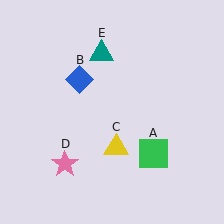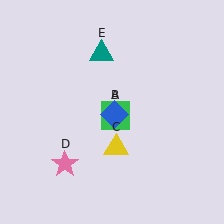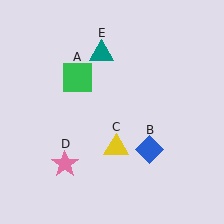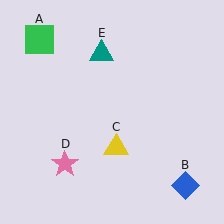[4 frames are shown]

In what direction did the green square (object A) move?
The green square (object A) moved up and to the left.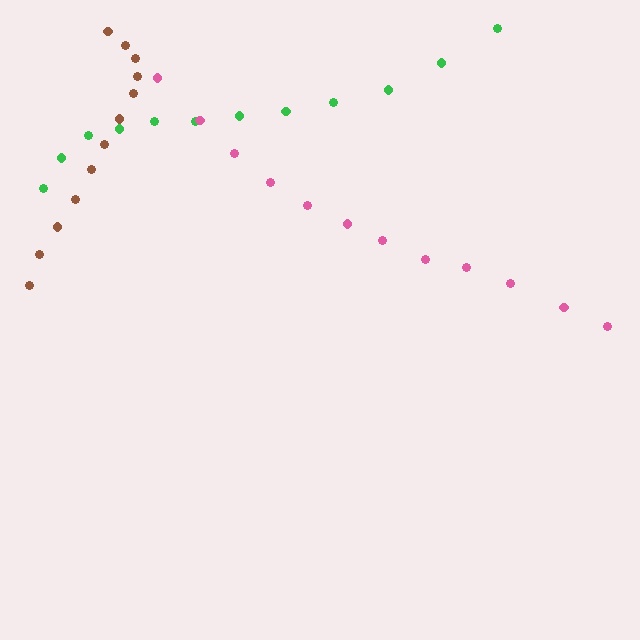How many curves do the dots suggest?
There are 3 distinct paths.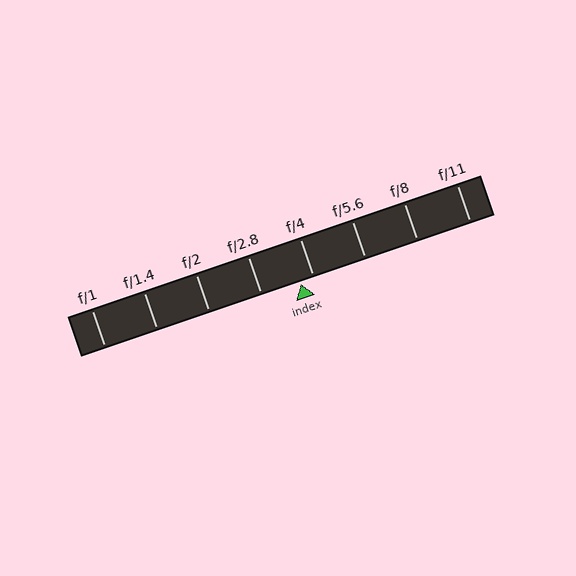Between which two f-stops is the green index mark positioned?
The index mark is between f/2.8 and f/4.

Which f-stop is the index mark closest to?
The index mark is closest to f/4.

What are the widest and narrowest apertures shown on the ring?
The widest aperture shown is f/1 and the narrowest is f/11.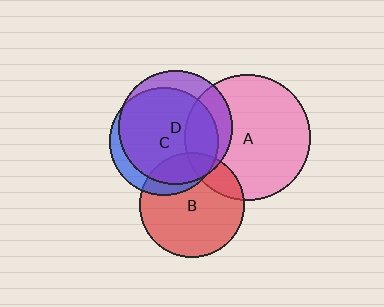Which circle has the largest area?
Circle A (pink).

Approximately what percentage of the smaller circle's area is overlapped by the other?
Approximately 25%.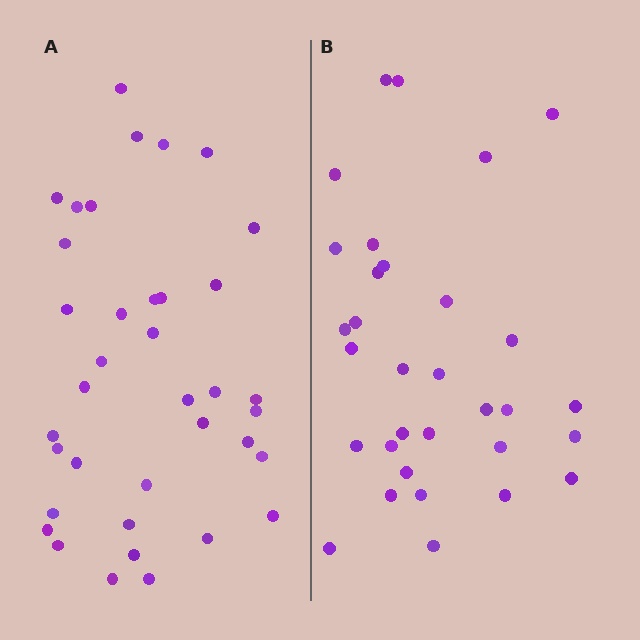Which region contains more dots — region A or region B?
Region A (the left region) has more dots.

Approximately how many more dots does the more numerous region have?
Region A has about 5 more dots than region B.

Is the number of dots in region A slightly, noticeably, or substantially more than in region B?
Region A has only slightly more — the two regions are fairly close. The ratio is roughly 1.2 to 1.